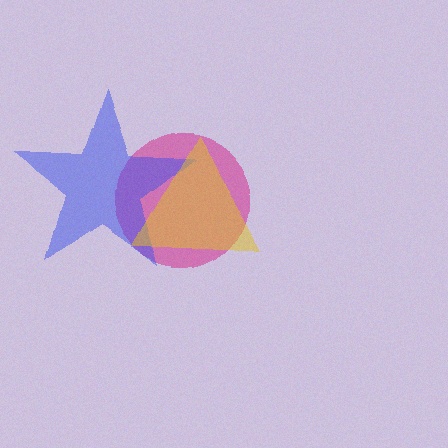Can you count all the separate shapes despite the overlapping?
Yes, there are 3 separate shapes.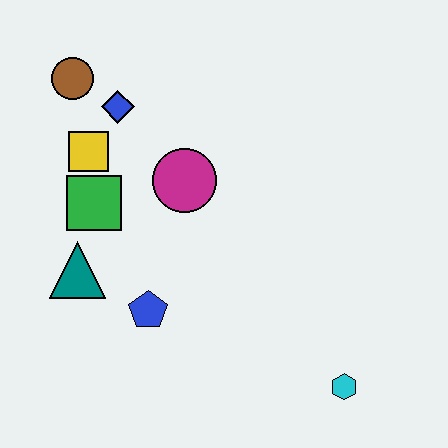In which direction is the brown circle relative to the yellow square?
The brown circle is above the yellow square.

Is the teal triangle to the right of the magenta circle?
No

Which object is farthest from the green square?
The cyan hexagon is farthest from the green square.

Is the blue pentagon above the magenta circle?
No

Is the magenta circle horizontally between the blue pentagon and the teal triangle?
No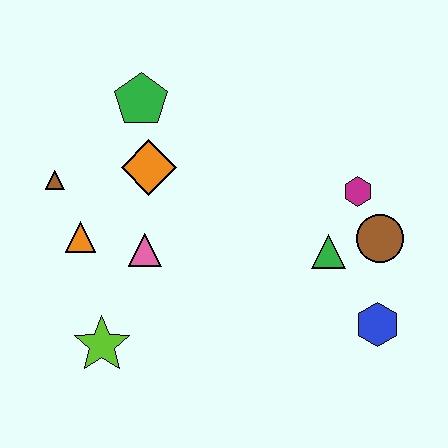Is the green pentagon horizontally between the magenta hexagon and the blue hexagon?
No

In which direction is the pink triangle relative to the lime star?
The pink triangle is above the lime star.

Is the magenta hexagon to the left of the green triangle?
No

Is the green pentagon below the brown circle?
No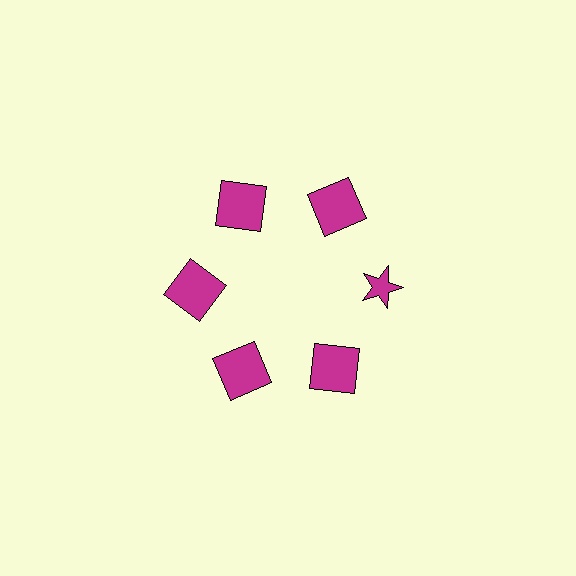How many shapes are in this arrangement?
There are 6 shapes arranged in a ring pattern.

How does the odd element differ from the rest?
It has a different shape: star instead of square.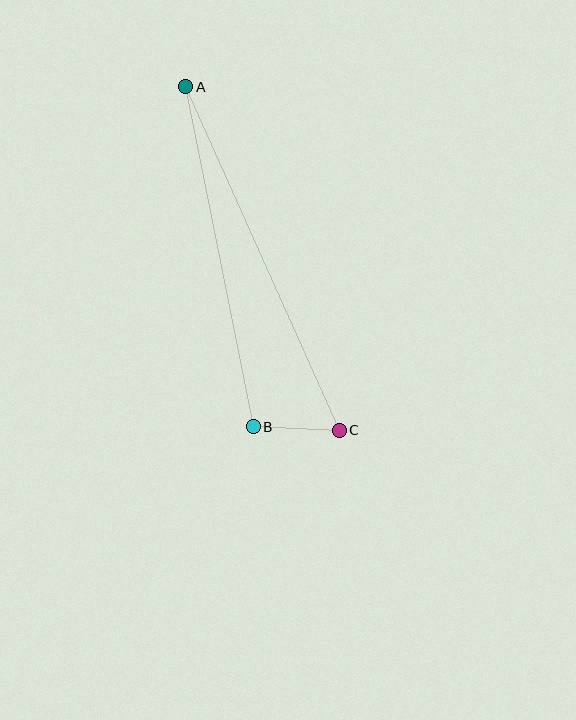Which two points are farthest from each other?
Points A and C are farthest from each other.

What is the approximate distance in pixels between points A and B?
The distance between A and B is approximately 347 pixels.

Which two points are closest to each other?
Points B and C are closest to each other.